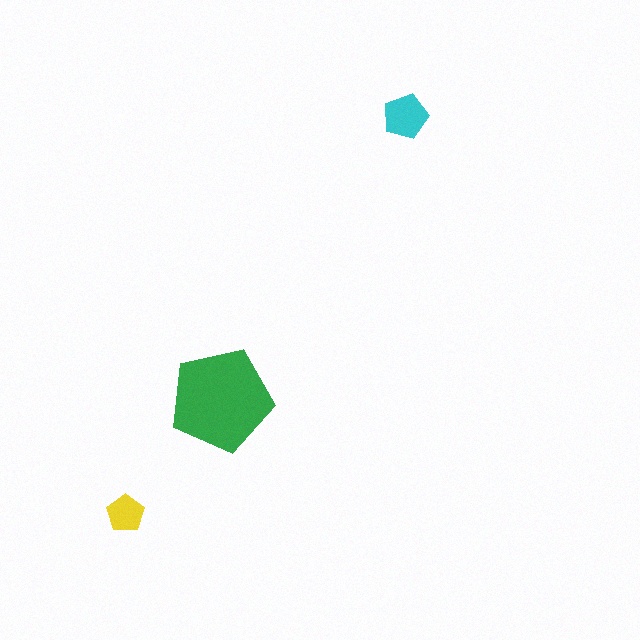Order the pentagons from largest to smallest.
the green one, the cyan one, the yellow one.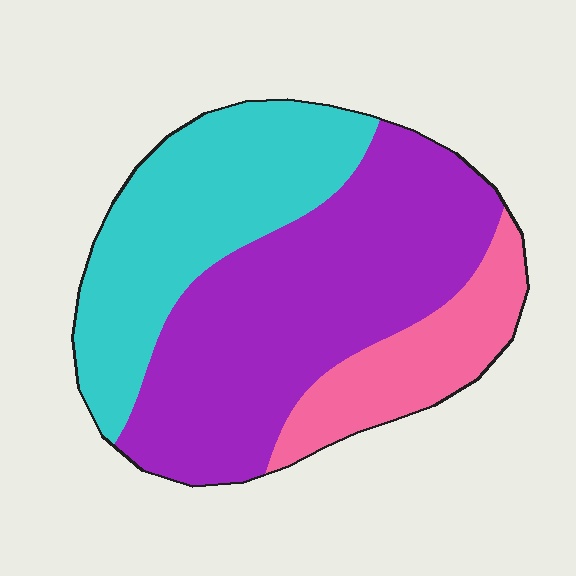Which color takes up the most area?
Purple, at roughly 50%.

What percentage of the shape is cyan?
Cyan covers around 35% of the shape.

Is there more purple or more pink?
Purple.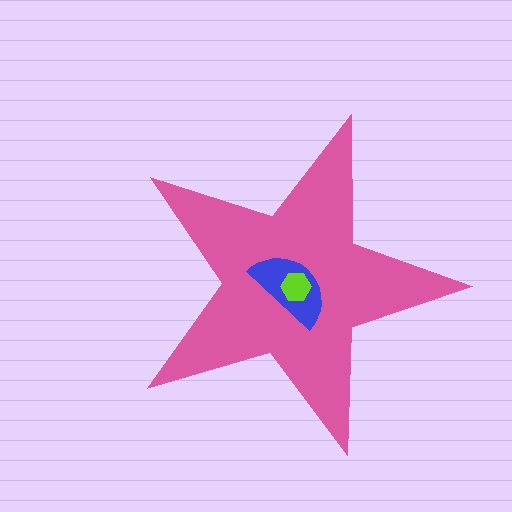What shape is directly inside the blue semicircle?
The lime hexagon.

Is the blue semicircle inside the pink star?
Yes.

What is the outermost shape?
The pink star.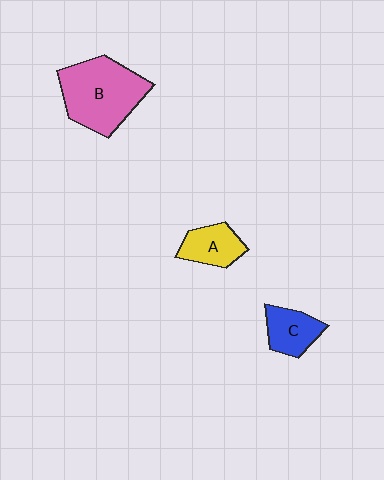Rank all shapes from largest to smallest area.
From largest to smallest: B (pink), A (yellow), C (blue).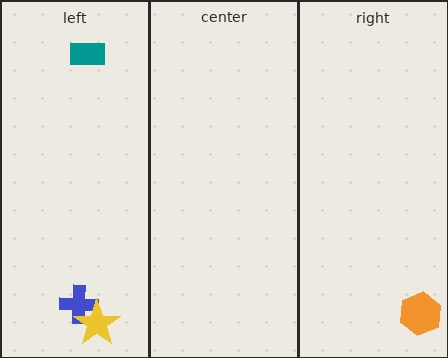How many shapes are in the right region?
1.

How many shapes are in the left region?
3.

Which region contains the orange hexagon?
The right region.